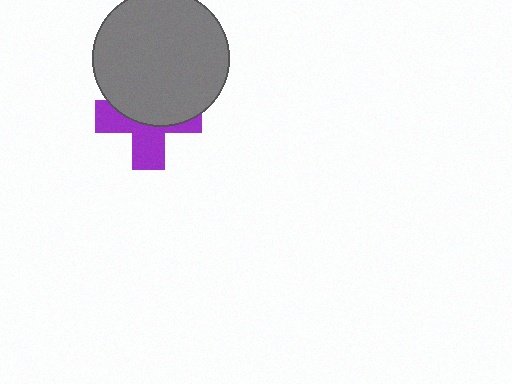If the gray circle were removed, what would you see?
You would see the complete purple cross.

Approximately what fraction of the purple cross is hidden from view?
Roughly 53% of the purple cross is hidden behind the gray circle.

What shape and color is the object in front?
The object in front is a gray circle.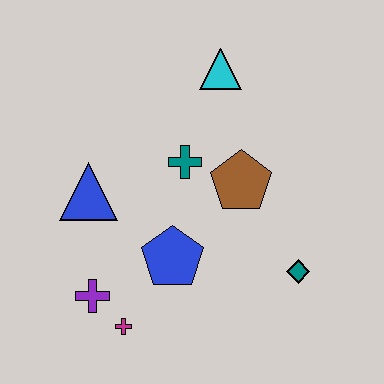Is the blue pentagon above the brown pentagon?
No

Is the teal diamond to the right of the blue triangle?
Yes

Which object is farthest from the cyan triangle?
The magenta cross is farthest from the cyan triangle.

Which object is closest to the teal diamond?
The brown pentagon is closest to the teal diamond.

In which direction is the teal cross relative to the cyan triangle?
The teal cross is below the cyan triangle.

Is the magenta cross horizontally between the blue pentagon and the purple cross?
Yes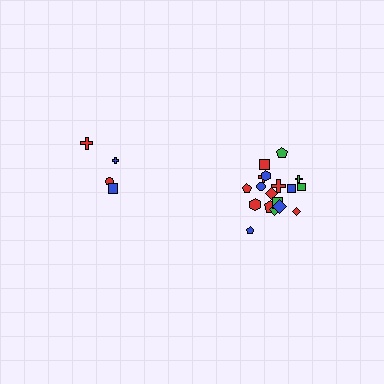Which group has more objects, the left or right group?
The right group.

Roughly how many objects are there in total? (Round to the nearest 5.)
Roughly 20 objects in total.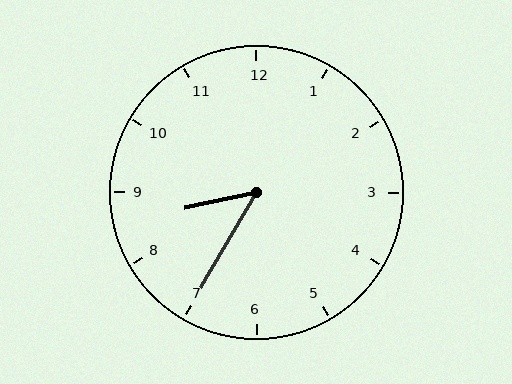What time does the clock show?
8:35.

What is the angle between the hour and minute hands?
Approximately 48 degrees.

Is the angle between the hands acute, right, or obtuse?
It is acute.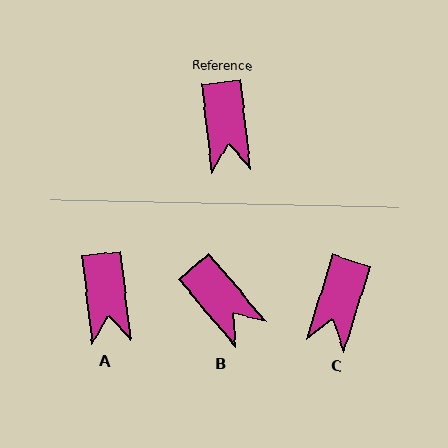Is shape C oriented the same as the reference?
No, it is off by about 24 degrees.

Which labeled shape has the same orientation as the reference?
A.